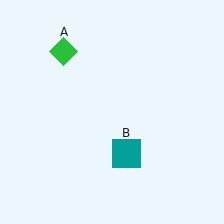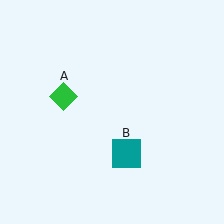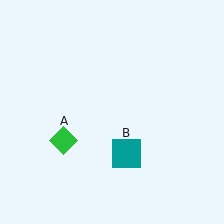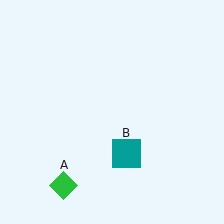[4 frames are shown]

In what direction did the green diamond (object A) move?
The green diamond (object A) moved down.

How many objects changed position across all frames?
1 object changed position: green diamond (object A).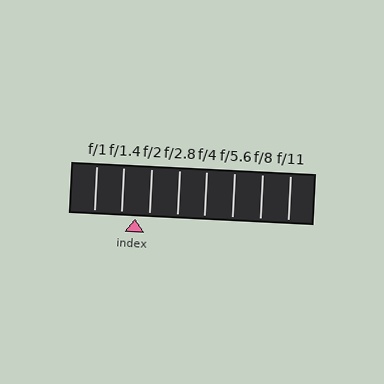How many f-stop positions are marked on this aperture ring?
There are 8 f-stop positions marked.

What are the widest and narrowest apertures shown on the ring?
The widest aperture shown is f/1 and the narrowest is f/11.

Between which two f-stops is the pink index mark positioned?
The index mark is between f/1.4 and f/2.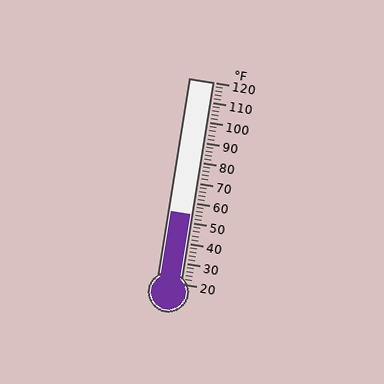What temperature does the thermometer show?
The thermometer shows approximately 54°F.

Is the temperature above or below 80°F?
The temperature is below 80°F.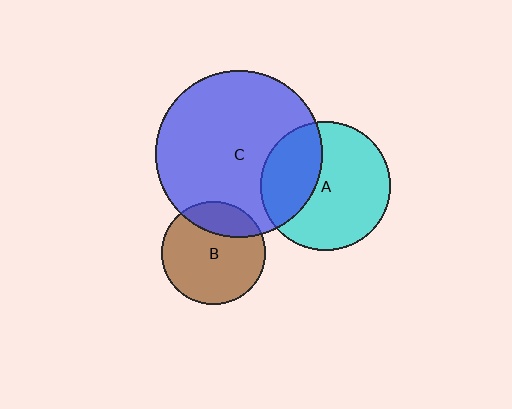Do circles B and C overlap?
Yes.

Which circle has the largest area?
Circle C (blue).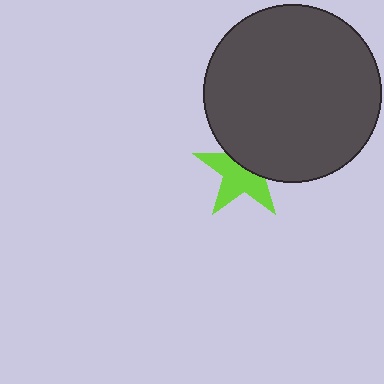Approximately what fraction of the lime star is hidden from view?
Roughly 41% of the lime star is hidden behind the dark gray circle.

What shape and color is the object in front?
The object in front is a dark gray circle.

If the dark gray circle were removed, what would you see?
You would see the complete lime star.